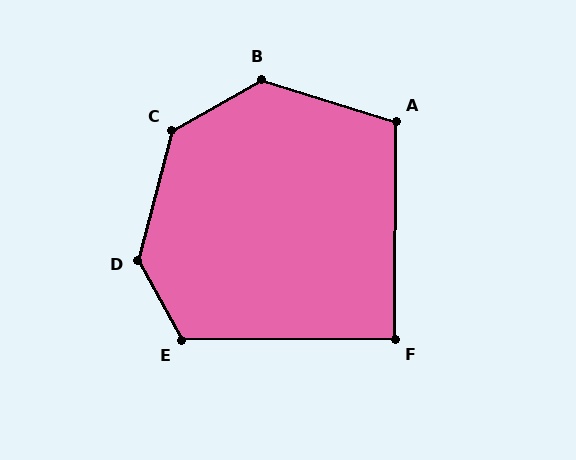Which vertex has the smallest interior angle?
F, at approximately 91 degrees.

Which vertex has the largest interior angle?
D, at approximately 137 degrees.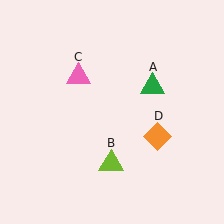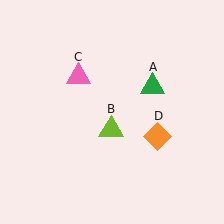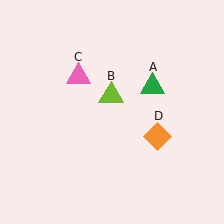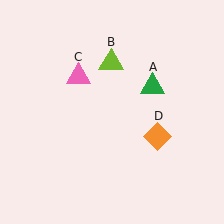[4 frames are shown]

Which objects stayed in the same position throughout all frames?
Green triangle (object A) and pink triangle (object C) and orange diamond (object D) remained stationary.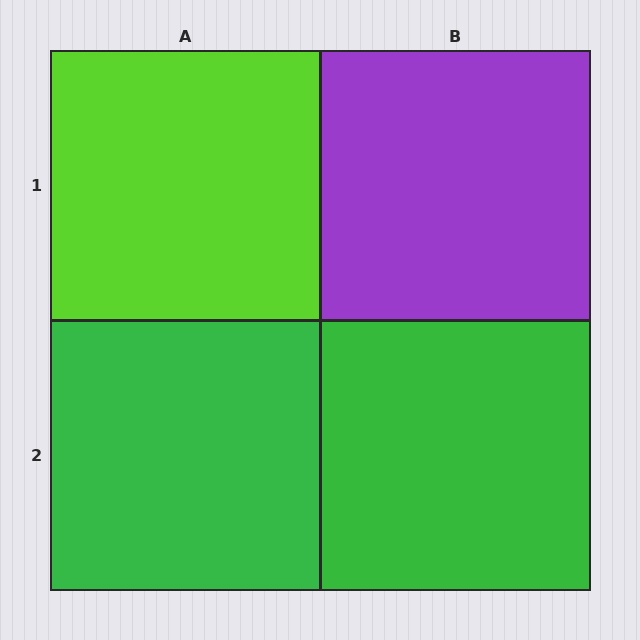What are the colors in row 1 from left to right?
Lime, purple.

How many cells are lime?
1 cell is lime.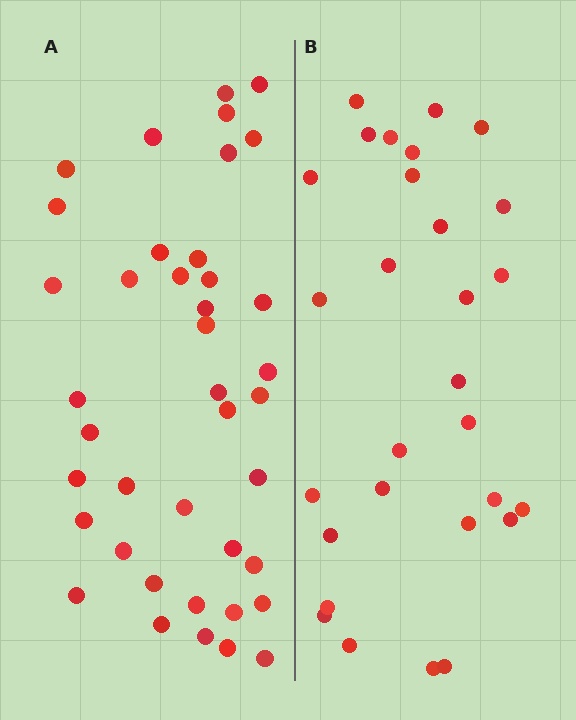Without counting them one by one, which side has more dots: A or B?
Region A (the left region) has more dots.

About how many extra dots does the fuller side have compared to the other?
Region A has roughly 12 or so more dots than region B.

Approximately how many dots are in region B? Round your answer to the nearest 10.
About 30 dots. (The exact count is 29, which rounds to 30.)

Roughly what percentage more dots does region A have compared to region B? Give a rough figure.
About 40% more.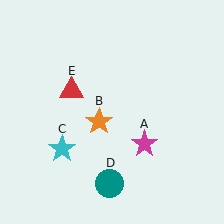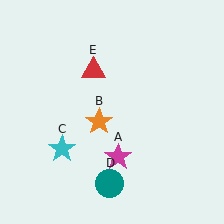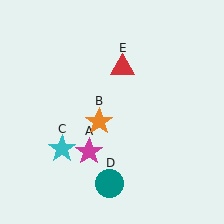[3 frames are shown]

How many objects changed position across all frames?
2 objects changed position: magenta star (object A), red triangle (object E).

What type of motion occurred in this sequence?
The magenta star (object A), red triangle (object E) rotated clockwise around the center of the scene.